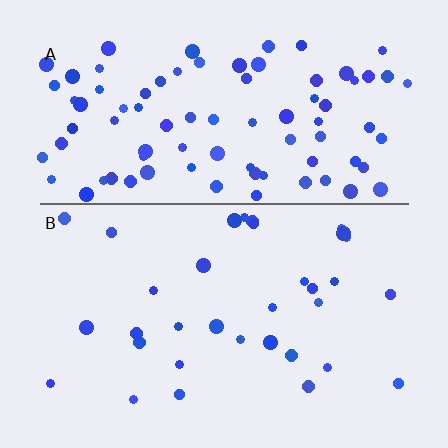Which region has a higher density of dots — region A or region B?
A (the top).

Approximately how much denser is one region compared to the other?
Approximately 2.6× — region A over region B.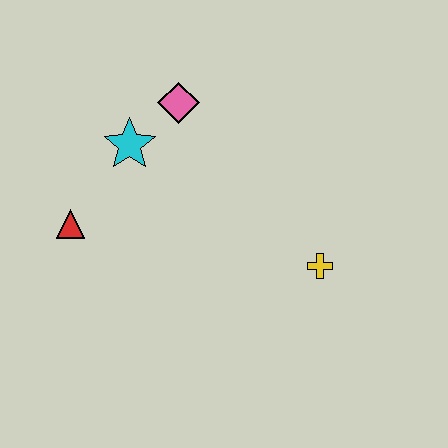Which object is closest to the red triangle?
The cyan star is closest to the red triangle.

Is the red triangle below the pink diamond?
Yes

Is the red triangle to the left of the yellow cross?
Yes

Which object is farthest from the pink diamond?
The yellow cross is farthest from the pink diamond.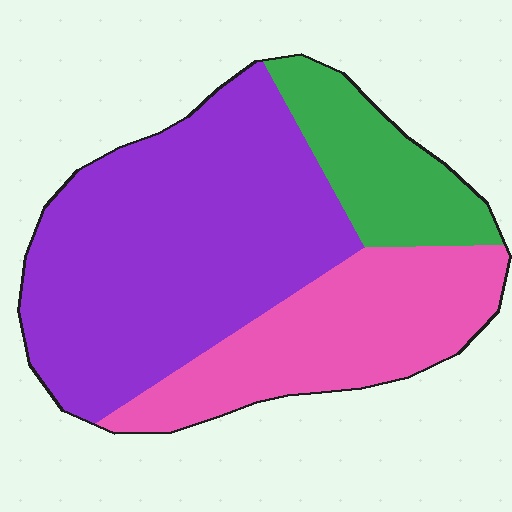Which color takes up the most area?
Purple, at roughly 55%.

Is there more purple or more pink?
Purple.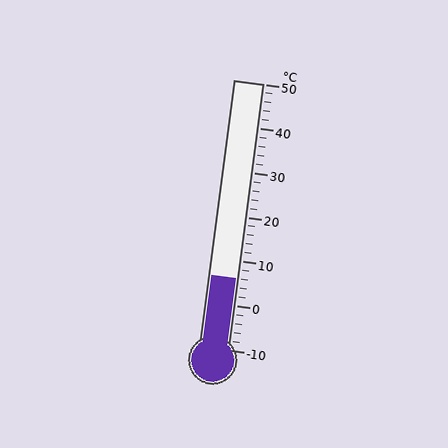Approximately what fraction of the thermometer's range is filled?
The thermometer is filled to approximately 25% of its range.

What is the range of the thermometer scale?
The thermometer scale ranges from -10°C to 50°C.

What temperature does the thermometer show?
The thermometer shows approximately 6°C.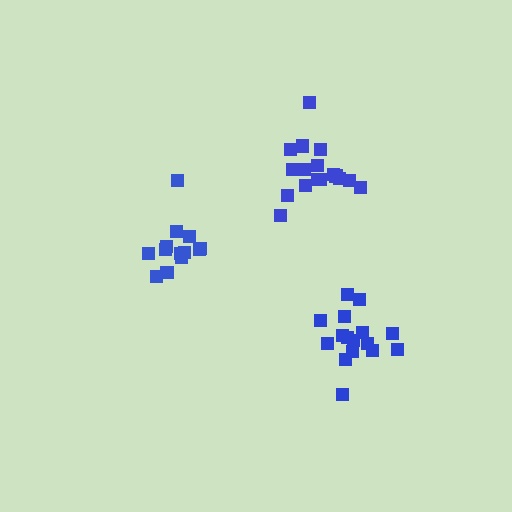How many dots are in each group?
Group 1: 16 dots, Group 2: 18 dots, Group 3: 13 dots (47 total).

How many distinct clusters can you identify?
There are 3 distinct clusters.